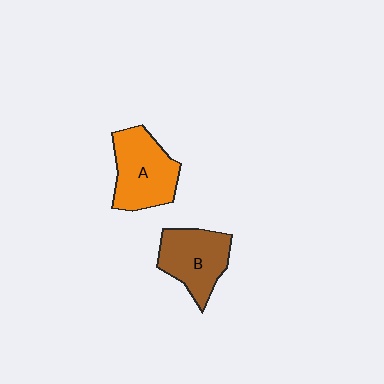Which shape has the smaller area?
Shape B (brown).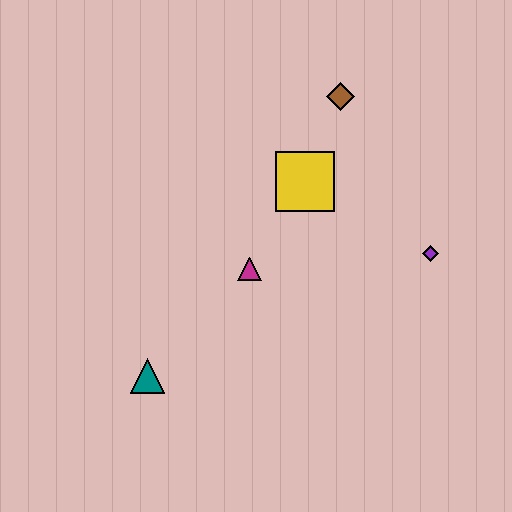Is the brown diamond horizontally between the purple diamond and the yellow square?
Yes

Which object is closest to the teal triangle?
The magenta triangle is closest to the teal triangle.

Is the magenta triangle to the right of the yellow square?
No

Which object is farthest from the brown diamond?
The teal triangle is farthest from the brown diamond.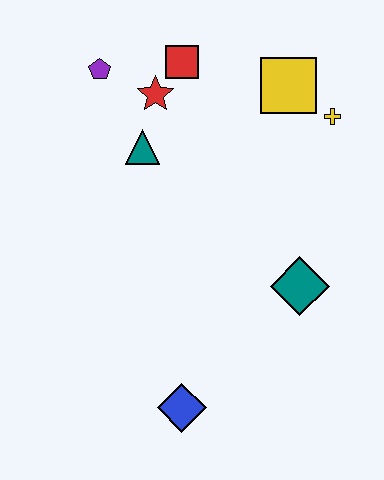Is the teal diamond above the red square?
No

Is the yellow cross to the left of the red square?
No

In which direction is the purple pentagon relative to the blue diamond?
The purple pentagon is above the blue diamond.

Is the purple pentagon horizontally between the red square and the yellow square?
No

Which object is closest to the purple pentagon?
The red star is closest to the purple pentagon.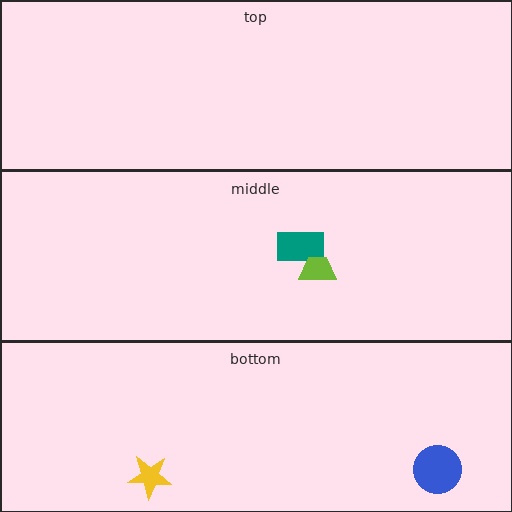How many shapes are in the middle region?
2.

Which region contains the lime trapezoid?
The middle region.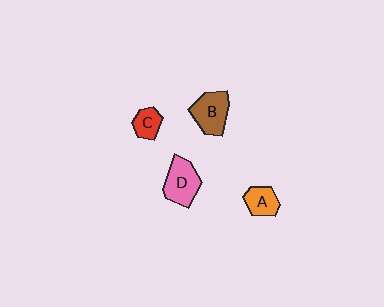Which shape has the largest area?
Shape D (pink).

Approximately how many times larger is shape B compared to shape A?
Approximately 1.5 times.